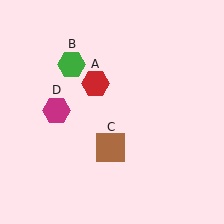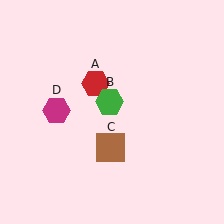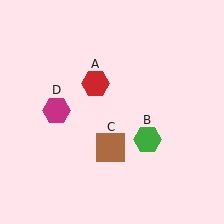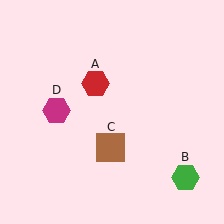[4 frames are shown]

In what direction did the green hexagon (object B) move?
The green hexagon (object B) moved down and to the right.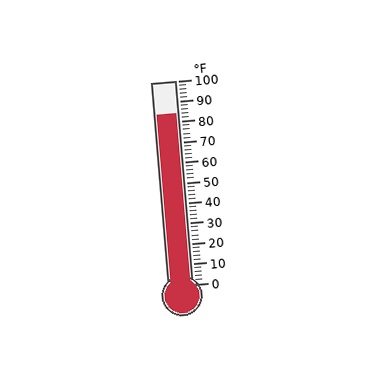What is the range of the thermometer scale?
The thermometer scale ranges from 0°F to 100°F.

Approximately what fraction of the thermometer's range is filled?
The thermometer is filled to approximately 85% of its range.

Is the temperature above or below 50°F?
The temperature is above 50°F.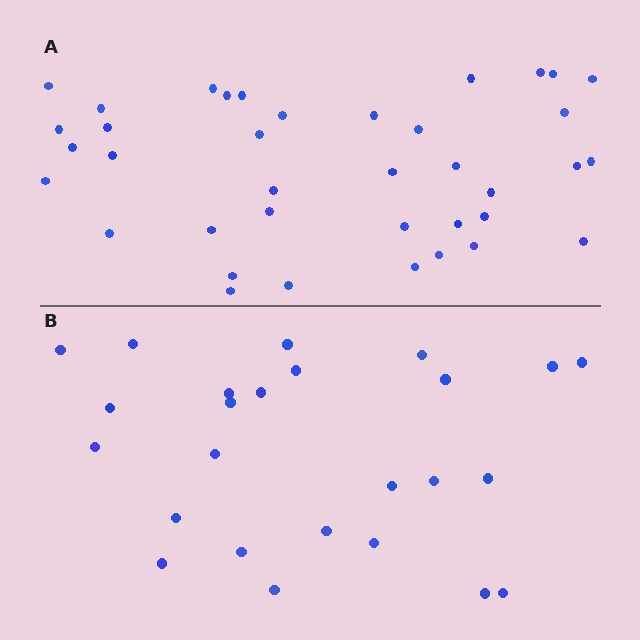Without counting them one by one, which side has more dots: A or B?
Region A (the top region) has more dots.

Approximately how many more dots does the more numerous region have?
Region A has approximately 15 more dots than region B.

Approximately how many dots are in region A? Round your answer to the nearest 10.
About 40 dots. (The exact count is 38, which rounds to 40.)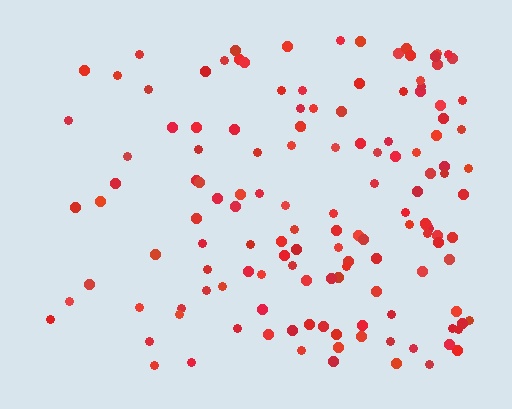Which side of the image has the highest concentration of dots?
The right.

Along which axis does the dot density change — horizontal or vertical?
Horizontal.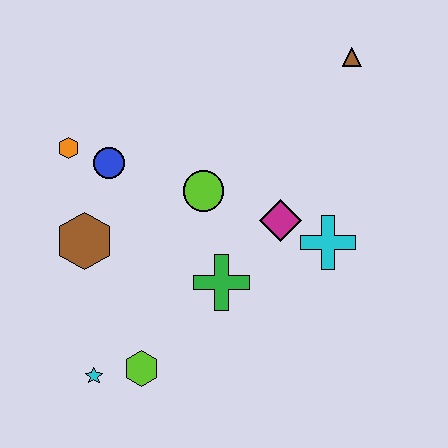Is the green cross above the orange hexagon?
No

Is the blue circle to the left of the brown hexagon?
No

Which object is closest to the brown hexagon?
The blue circle is closest to the brown hexagon.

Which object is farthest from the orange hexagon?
The brown triangle is farthest from the orange hexagon.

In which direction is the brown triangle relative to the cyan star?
The brown triangle is above the cyan star.